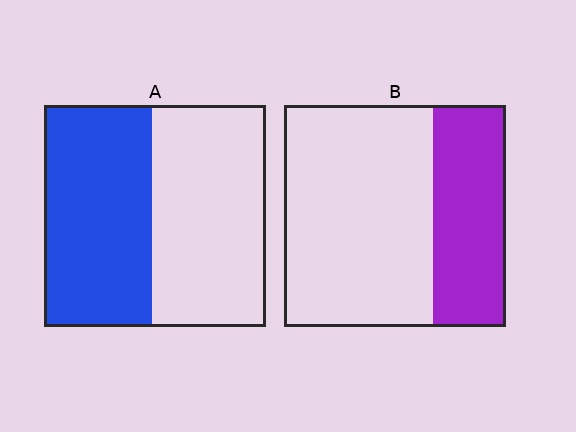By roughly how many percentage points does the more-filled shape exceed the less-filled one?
By roughly 15 percentage points (A over B).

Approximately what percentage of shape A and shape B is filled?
A is approximately 50% and B is approximately 35%.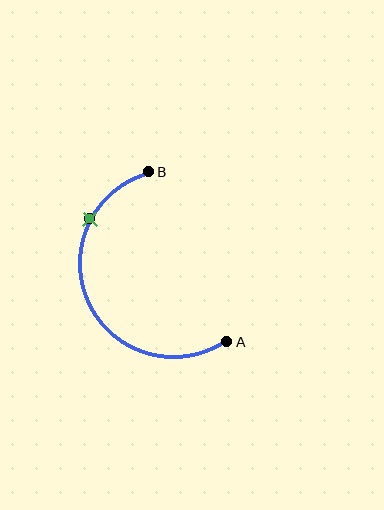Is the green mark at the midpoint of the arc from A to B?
No. The green mark lies on the arc but is closer to endpoint B. The arc midpoint would be at the point on the curve equidistant along the arc from both A and B.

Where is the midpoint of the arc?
The arc midpoint is the point on the curve farthest from the straight line joining A and B. It sits to the left of that line.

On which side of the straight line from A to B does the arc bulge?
The arc bulges to the left of the straight line connecting A and B.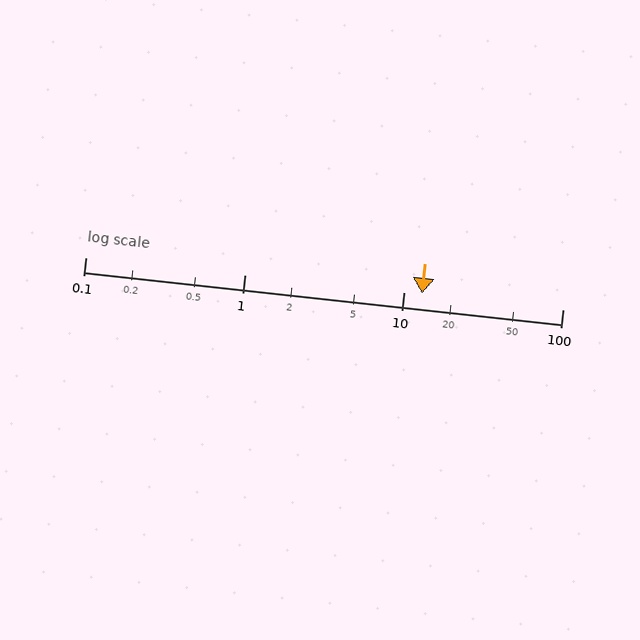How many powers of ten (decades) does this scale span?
The scale spans 3 decades, from 0.1 to 100.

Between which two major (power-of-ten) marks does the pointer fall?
The pointer is between 10 and 100.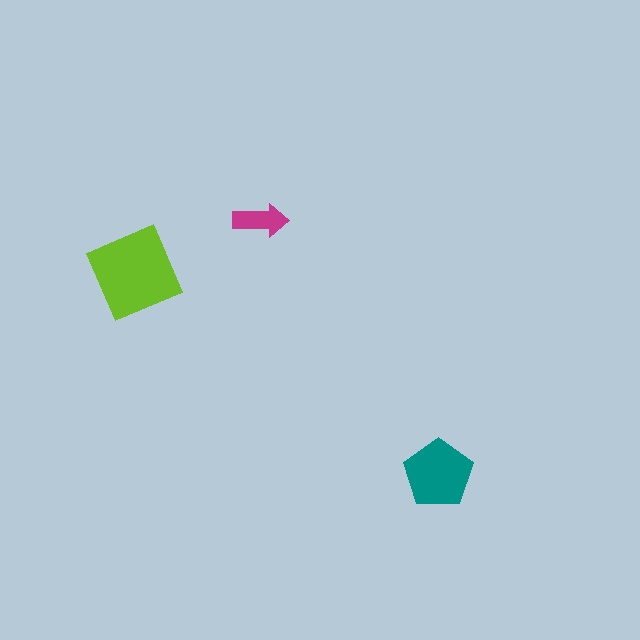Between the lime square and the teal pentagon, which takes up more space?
The lime square.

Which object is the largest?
The lime square.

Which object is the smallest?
The magenta arrow.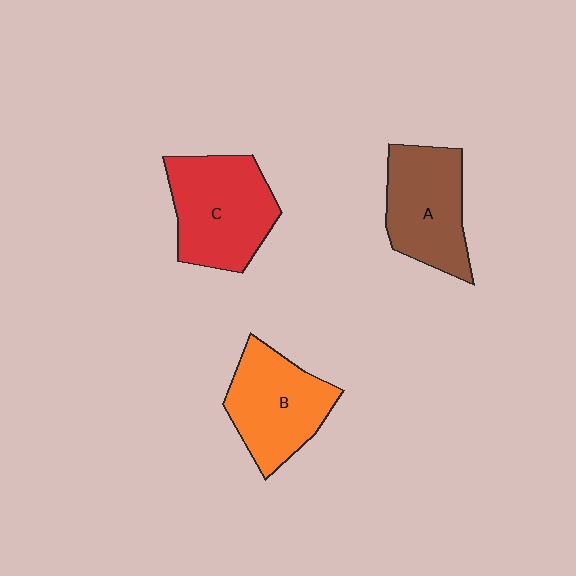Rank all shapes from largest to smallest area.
From largest to smallest: C (red), B (orange), A (brown).